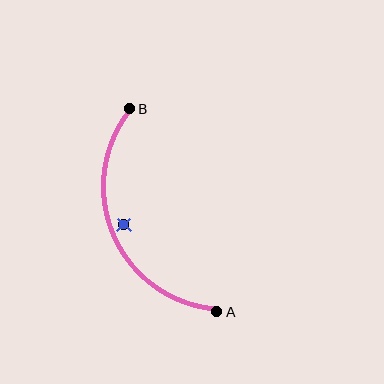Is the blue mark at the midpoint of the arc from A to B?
No — the blue mark does not lie on the arc at all. It sits slightly inside the curve.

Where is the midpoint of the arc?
The arc midpoint is the point on the curve farthest from the straight line joining A and B. It sits to the left of that line.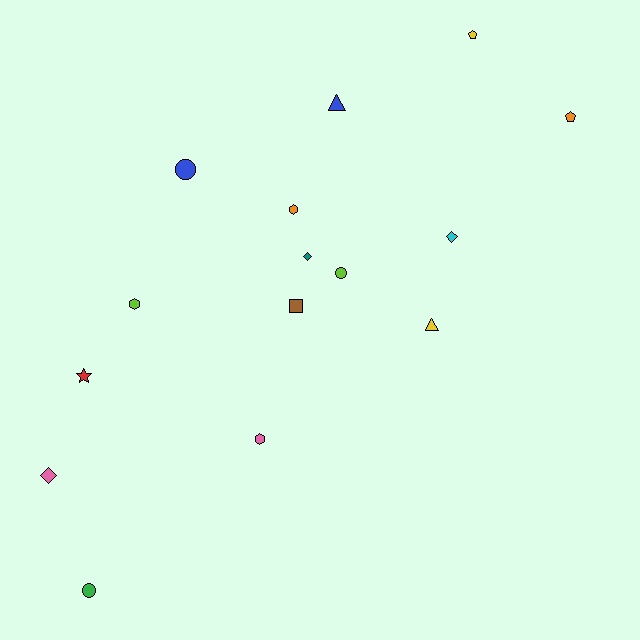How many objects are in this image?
There are 15 objects.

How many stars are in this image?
There is 1 star.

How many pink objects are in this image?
There are 2 pink objects.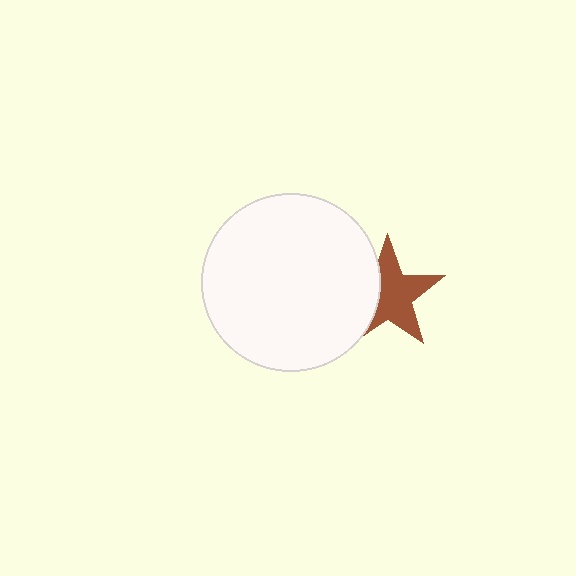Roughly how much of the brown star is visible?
Most of it is visible (roughly 68%).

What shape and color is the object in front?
The object in front is a white circle.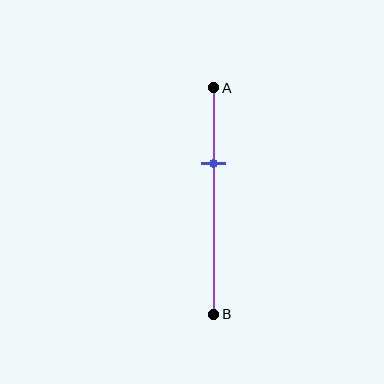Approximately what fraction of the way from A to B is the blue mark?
The blue mark is approximately 35% of the way from A to B.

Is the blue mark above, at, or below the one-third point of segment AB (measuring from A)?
The blue mark is approximately at the one-third point of segment AB.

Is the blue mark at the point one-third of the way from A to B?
Yes, the mark is approximately at the one-third point.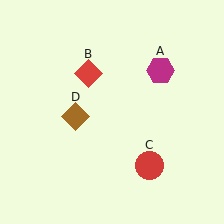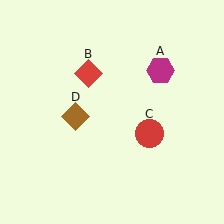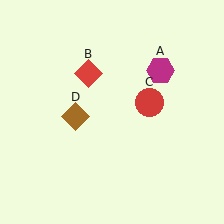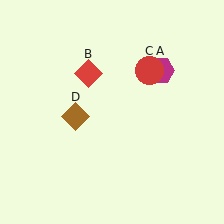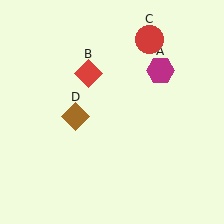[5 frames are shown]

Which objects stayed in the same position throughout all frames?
Magenta hexagon (object A) and red diamond (object B) and brown diamond (object D) remained stationary.